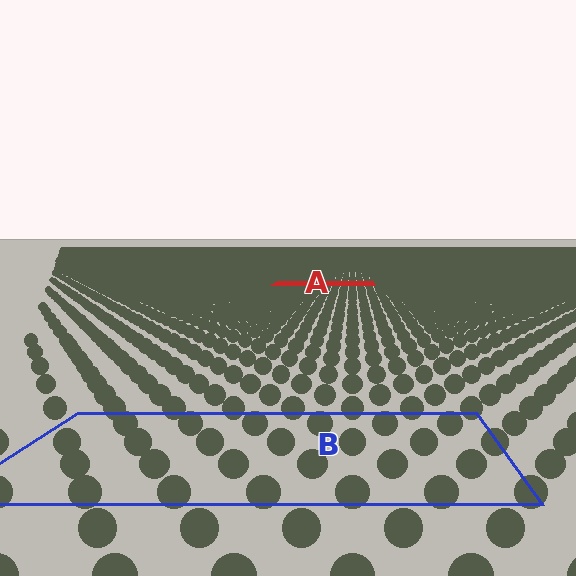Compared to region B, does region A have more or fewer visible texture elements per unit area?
Region A has more texture elements per unit area — they are packed more densely because it is farther away.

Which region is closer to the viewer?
Region B is closer. The texture elements there are larger and more spread out.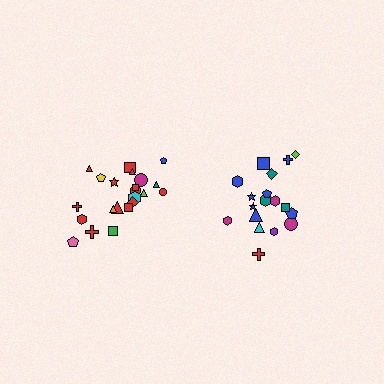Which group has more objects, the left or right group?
The left group.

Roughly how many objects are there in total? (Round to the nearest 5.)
Roughly 40 objects in total.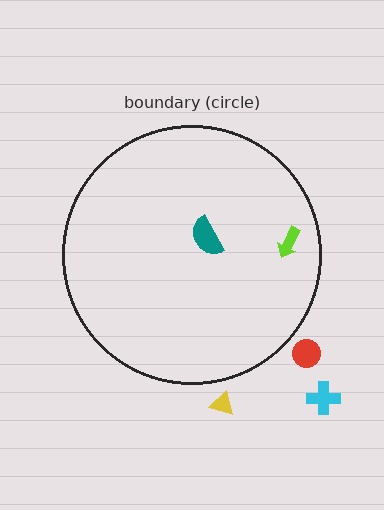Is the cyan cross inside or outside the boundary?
Outside.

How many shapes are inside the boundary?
2 inside, 3 outside.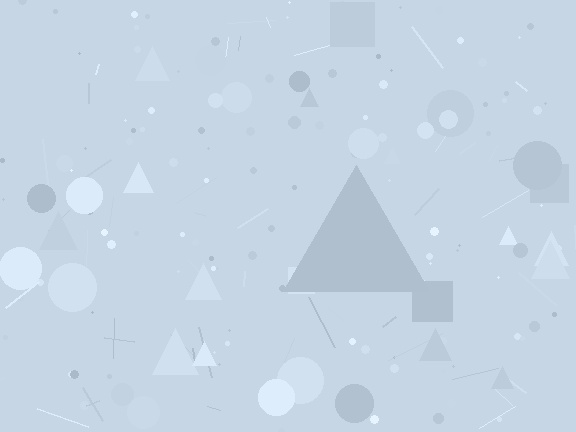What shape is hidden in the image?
A triangle is hidden in the image.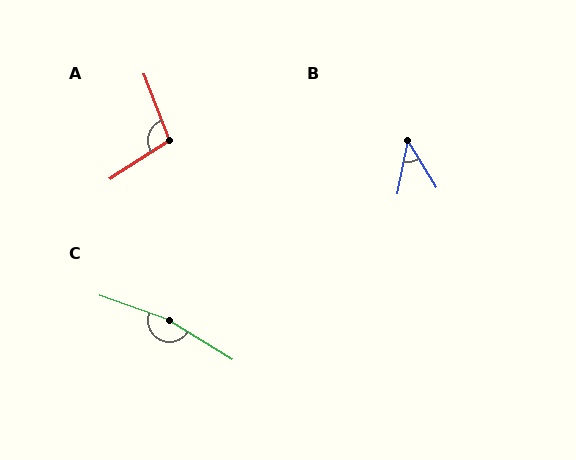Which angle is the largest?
C, at approximately 168 degrees.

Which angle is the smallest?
B, at approximately 43 degrees.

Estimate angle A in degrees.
Approximately 102 degrees.